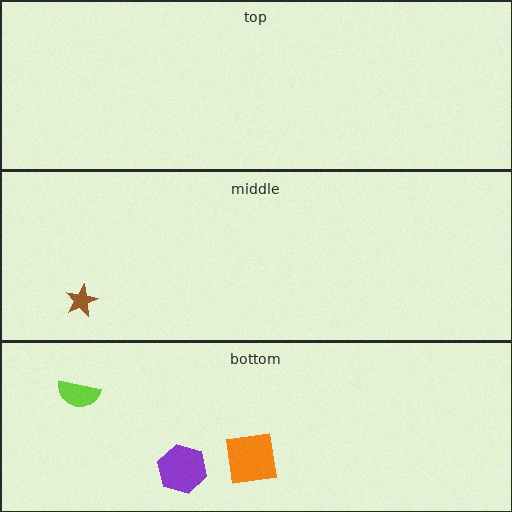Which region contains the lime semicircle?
The bottom region.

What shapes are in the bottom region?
The purple hexagon, the orange square, the lime semicircle.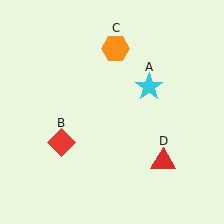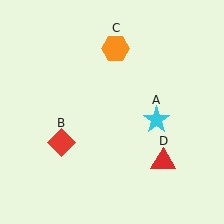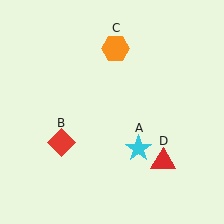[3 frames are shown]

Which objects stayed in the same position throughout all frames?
Red diamond (object B) and orange hexagon (object C) and red triangle (object D) remained stationary.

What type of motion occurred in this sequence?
The cyan star (object A) rotated clockwise around the center of the scene.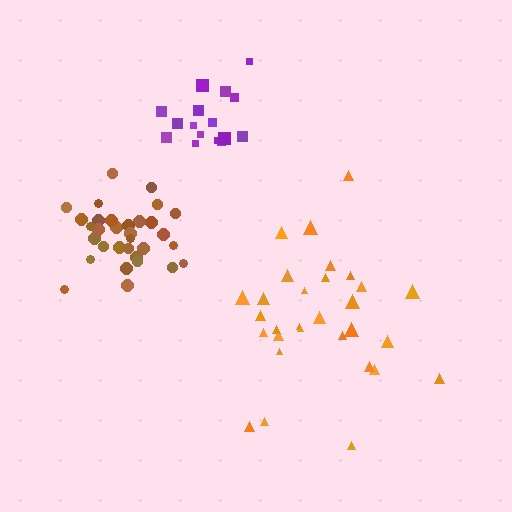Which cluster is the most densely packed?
Brown.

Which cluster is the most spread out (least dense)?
Orange.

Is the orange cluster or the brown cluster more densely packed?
Brown.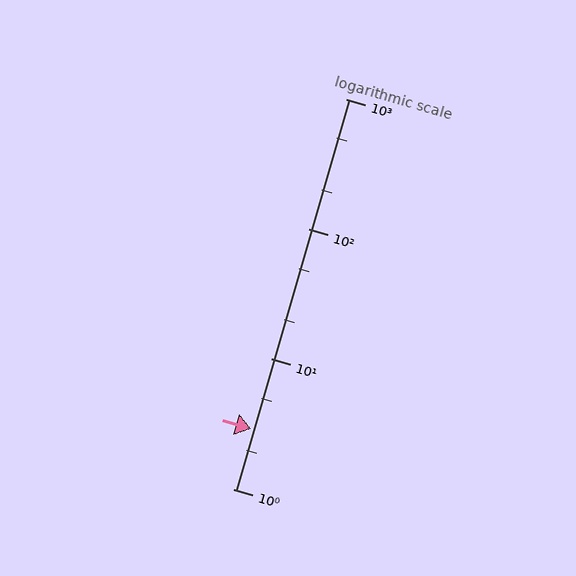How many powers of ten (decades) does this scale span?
The scale spans 3 decades, from 1 to 1000.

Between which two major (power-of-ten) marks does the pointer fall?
The pointer is between 1 and 10.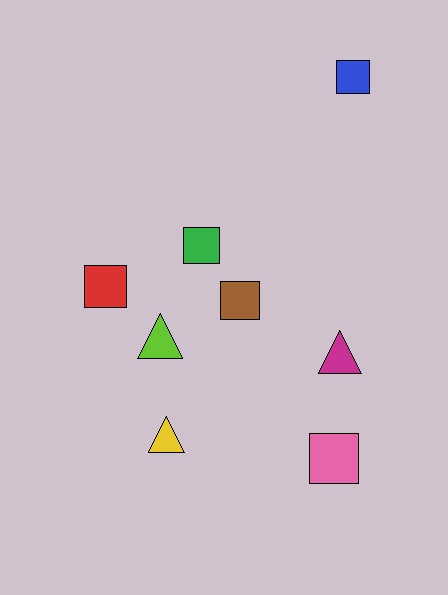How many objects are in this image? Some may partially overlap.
There are 8 objects.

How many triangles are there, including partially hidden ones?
There are 3 triangles.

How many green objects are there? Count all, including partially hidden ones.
There is 1 green object.